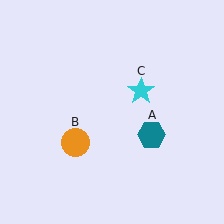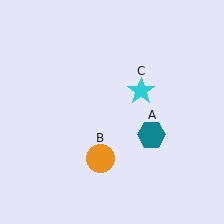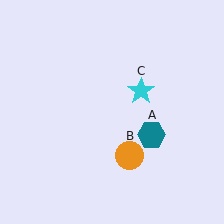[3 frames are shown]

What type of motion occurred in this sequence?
The orange circle (object B) rotated counterclockwise around the center of the scene.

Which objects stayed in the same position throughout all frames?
Teal hexagon (object A) and cyan star (object C) remained stationary.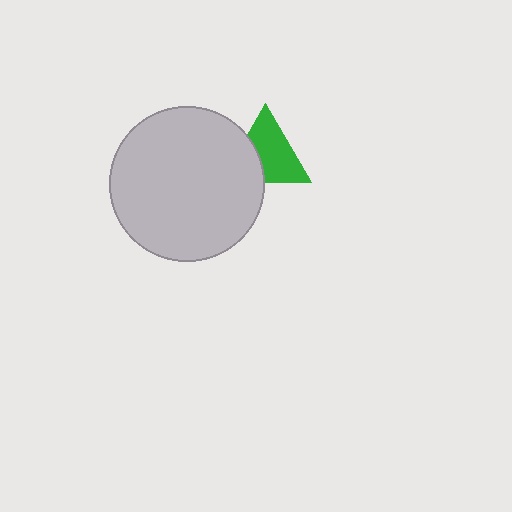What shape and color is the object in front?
The object in front is a light gray circle.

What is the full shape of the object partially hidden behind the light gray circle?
The partially hidden object is a green triangle.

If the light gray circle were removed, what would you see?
You would see the complete green triangle.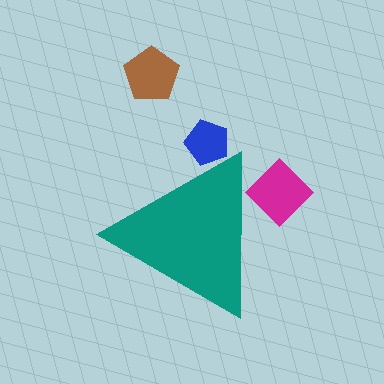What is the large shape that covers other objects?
A teal triangle.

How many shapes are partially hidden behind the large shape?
2 shapes are partially hidden.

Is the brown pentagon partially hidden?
No, the brown pentagon is fully visible.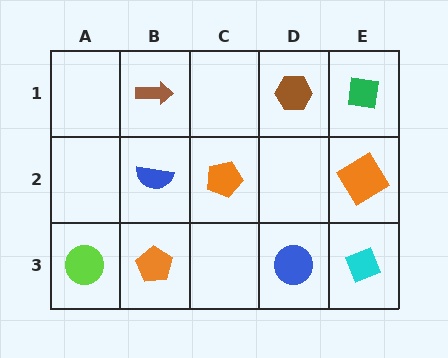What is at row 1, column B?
A brown arrow.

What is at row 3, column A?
A lime circle.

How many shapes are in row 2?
3 shapes.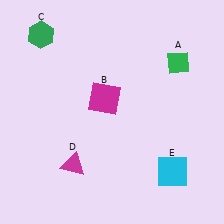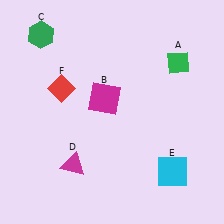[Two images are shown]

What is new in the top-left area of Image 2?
A red diamond (F) was added in the top-left area of Image 2.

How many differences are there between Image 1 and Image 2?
There is 1 difference between the two images.